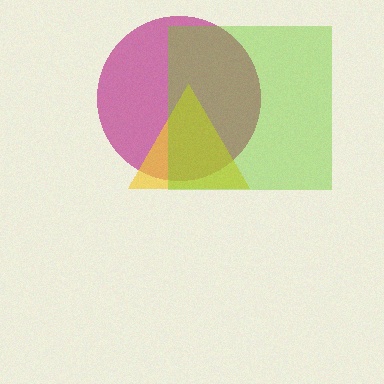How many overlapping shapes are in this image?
There are 3 overlapping shapes in the image.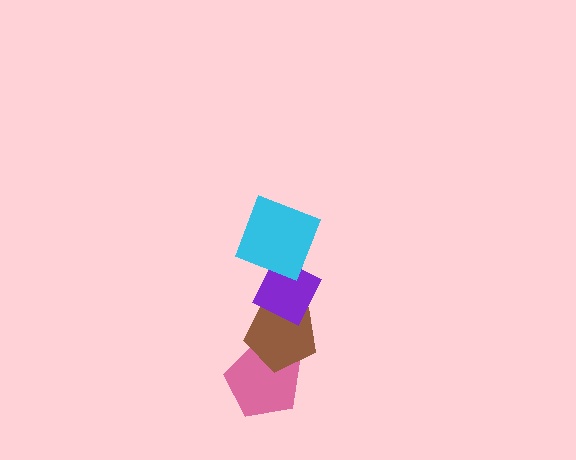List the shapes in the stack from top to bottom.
From top to bottom: the cyan square, the purple diamond, the brown pentagon, the pink pentagon.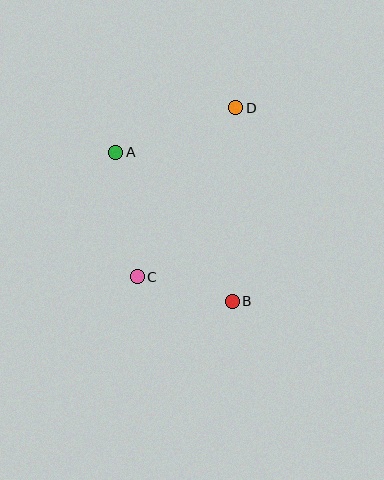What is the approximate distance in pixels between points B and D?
The distance between B and D is approximately 193 pixels.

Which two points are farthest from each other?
Points C and D are farthest from each other.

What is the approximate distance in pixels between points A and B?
The distance between A and B is approximately 189 pixels.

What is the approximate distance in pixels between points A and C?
The distance between A and C is approximately 126 pixels.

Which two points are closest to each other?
Points B and C are closest to each other.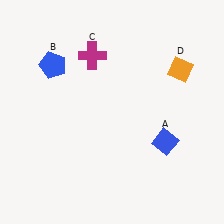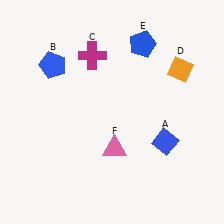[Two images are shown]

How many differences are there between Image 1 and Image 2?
There are 2 differences between the two images.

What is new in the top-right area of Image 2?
A blue pentagon (E) was added in the top-right area of Image 2.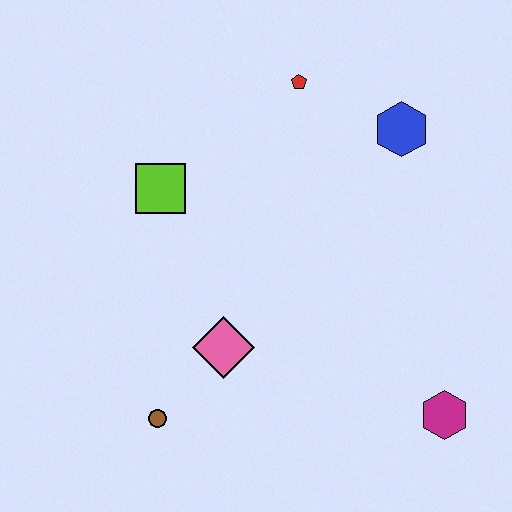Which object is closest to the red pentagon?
The blue hexagon is closest to the red pentagon.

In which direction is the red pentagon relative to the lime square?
The red pentagon is to the right of the lime square.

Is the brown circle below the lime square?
Yes